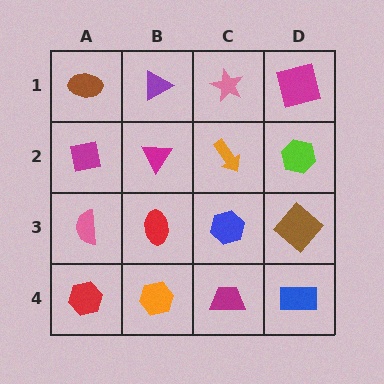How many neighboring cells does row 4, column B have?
3.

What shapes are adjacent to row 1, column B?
A magenta triangle (row 2, column B), a brown ellipse (row 1, column A), a pink star (row 1, column C).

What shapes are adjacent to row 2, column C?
A pink star (row 1, column C), a blue hexagon (row 3, column C), a magenta triangle (row 2, column B), a lime hexagon (row 2, column D).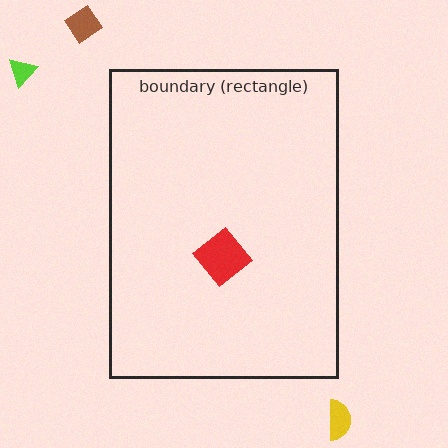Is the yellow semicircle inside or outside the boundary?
Outside.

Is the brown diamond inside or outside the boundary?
Outside.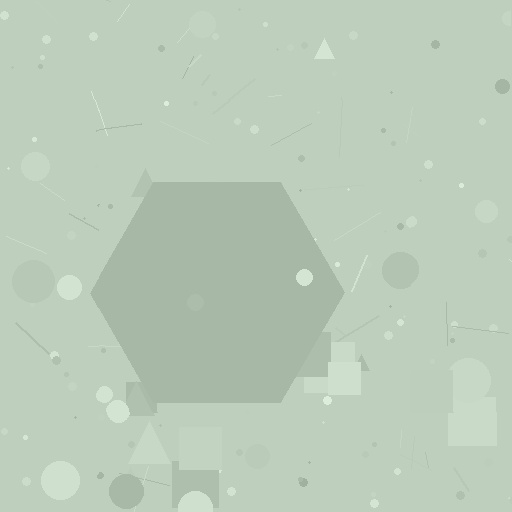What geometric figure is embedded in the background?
A hexagon is embedded in the background.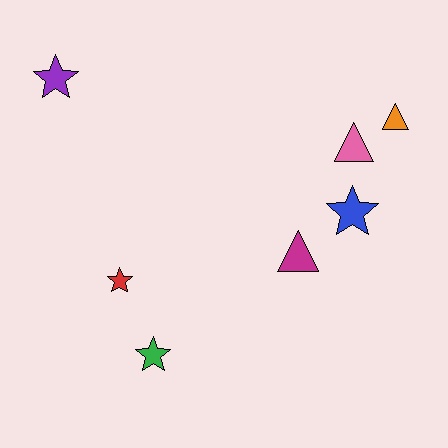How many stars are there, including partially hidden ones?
There are 4 stars.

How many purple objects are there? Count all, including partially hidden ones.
There is 1 purple object.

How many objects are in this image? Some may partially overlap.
There are 7 objects.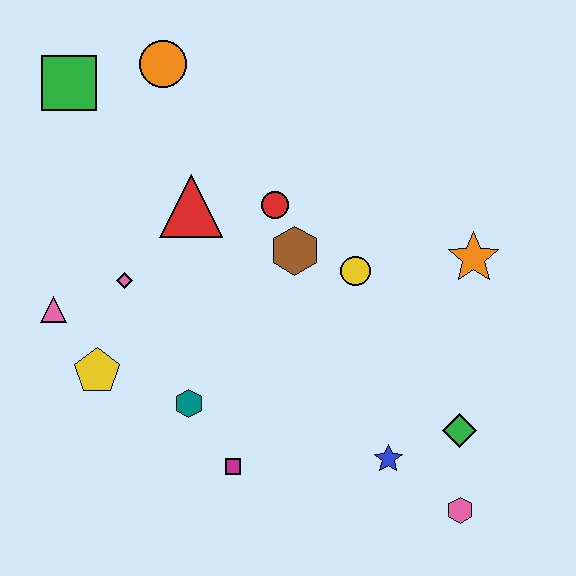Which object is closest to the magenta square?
The teal hexagon is closest to the magenta square.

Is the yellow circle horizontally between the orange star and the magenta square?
Yes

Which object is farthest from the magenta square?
The green square is farthest from the magenta square.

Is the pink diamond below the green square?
Yes